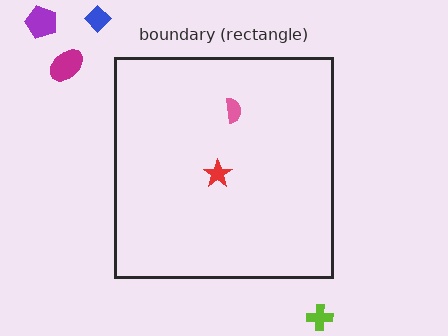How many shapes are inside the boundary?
2 inside, 4 outside.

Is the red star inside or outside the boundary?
Inside.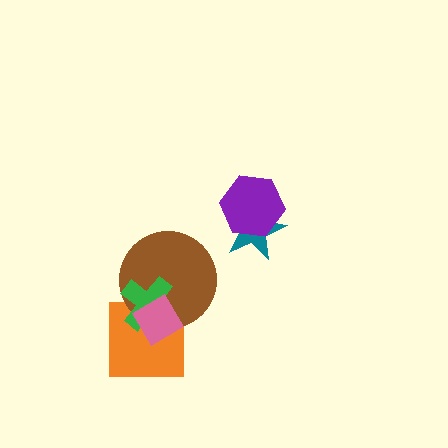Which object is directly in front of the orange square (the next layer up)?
The brown circle is directly in front of the orange square.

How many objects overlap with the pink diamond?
3 objects overlap with the pink diamond.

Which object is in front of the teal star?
The purple hexagon is in front of the teal star.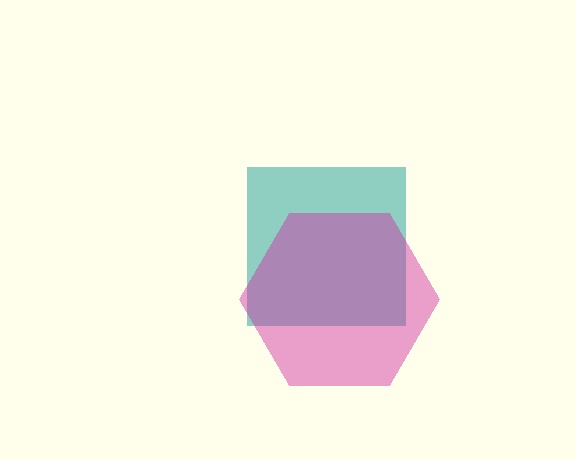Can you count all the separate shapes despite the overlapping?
Yes, there are 2 separate shapes.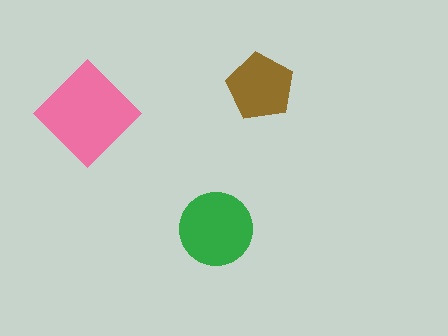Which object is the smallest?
The brown pentagon.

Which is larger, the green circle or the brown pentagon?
The green circle.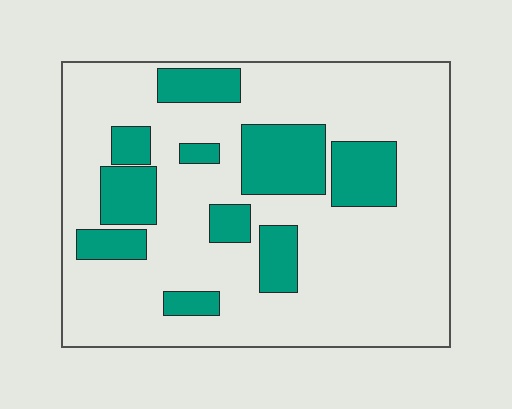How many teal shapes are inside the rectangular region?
10.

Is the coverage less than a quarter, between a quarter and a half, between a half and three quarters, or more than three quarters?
Less than a quarter.